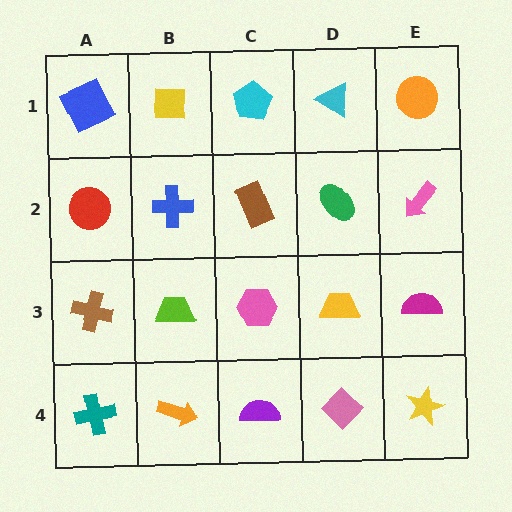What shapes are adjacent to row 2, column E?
An orange circle (row 1, column E), a magenta semicircle (row 3, column E), a green ellipse (row 2, column D).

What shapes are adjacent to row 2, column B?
A yellow square (row 1, column B), a lime trapezoid (row 3, column B), a red circle (row 2, column A), a brown rectangle (row 2, column C).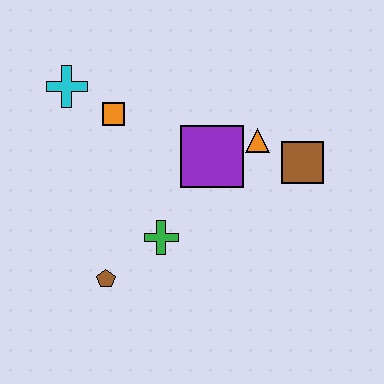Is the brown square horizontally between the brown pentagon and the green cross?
No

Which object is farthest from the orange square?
The brown square is farthest from the orange square.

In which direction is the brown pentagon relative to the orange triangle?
The brown pentagon is to the left of the orange triangle.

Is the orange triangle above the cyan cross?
No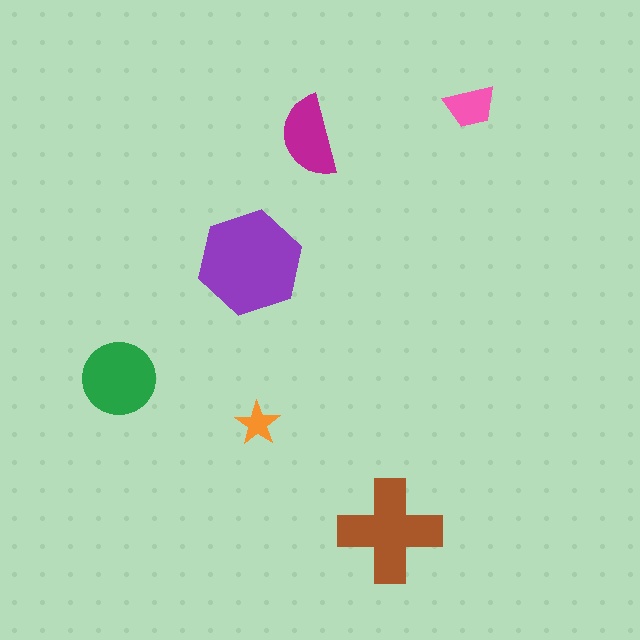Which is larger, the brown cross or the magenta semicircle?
The brown cross.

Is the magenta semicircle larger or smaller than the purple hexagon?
Smaller.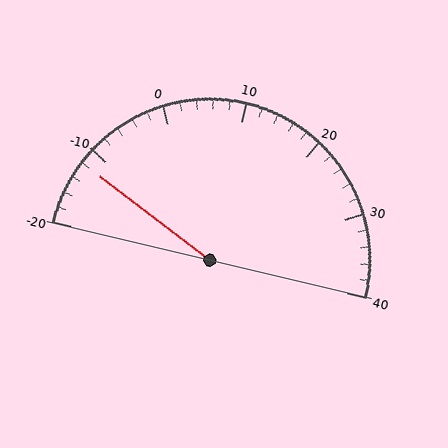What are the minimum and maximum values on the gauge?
The gauge ranges from -20 to 40.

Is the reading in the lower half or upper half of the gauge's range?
The reading is in the lower half of the range (-20 to 40).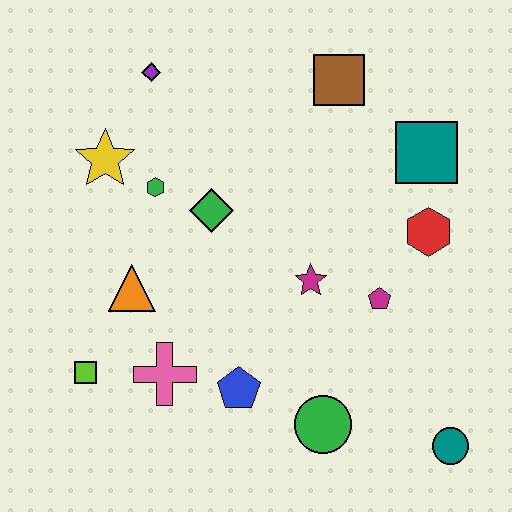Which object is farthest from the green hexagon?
The teal circle is farthest from the green hexagon.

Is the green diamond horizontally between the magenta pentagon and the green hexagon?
Yes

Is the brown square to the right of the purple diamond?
Yes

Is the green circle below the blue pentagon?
Yes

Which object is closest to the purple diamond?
The yellow star is closest to the purple diamond.